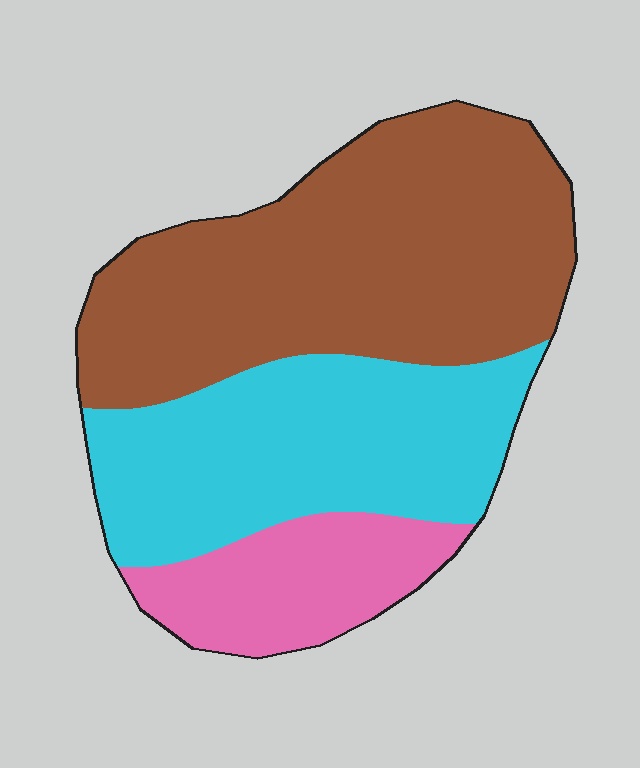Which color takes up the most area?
Brown, at roughly 50%.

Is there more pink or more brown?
Brown.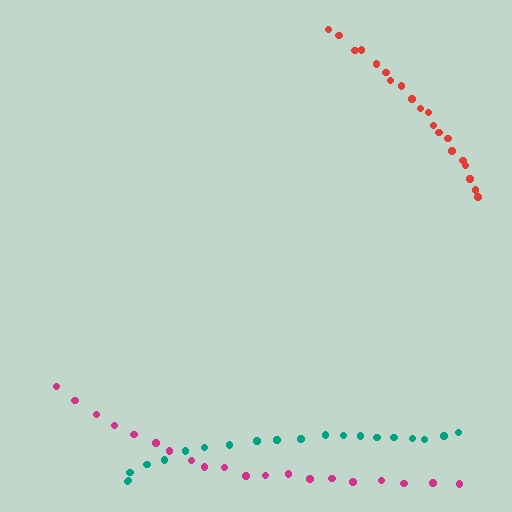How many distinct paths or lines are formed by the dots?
There are 3 distinct paths.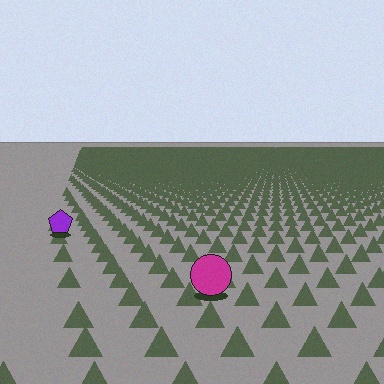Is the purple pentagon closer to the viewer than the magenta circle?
No. The magenta circle is closer — you can tell from the texture gradient: the ground texture is coarser near it.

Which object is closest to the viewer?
The magenta circle is closest. The texture marks near it are larger and more spread out.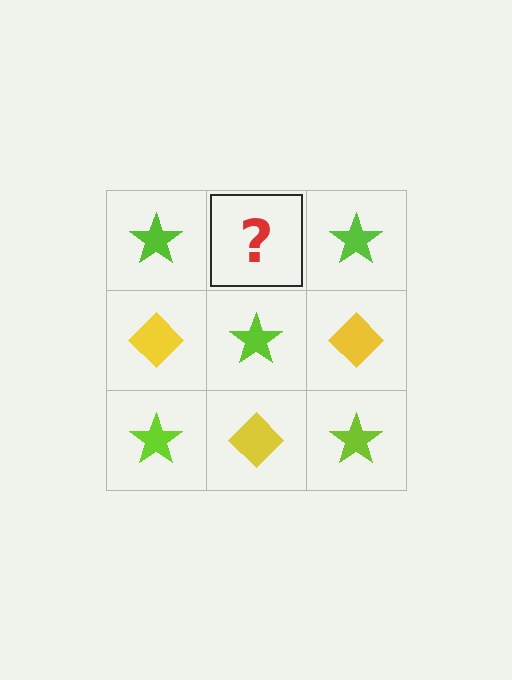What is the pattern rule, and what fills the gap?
The rule is that it alternates lime star and yellow diamond in a checkerboard pattern. The gap should be filled with a yellow diamond.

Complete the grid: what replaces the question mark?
The question mark should be replaced with a yellow diamond.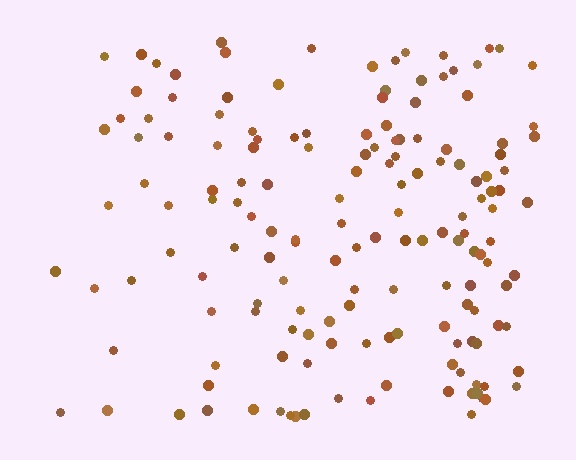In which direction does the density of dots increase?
From left to right, with the right side densest.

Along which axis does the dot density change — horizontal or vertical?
Horizontal.